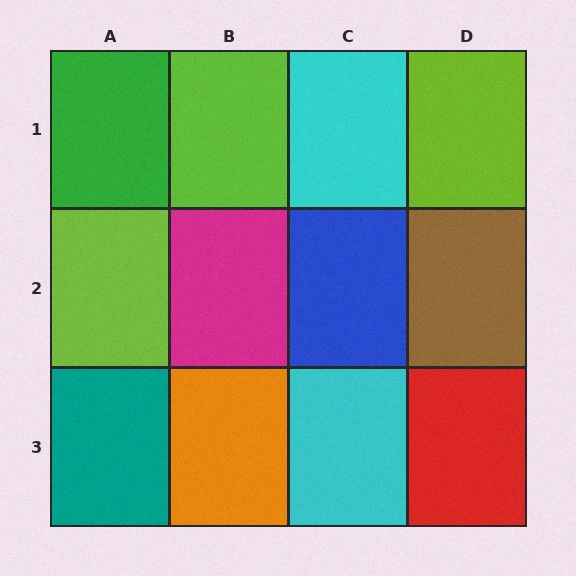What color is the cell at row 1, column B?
Lime.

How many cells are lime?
3 cells are lime.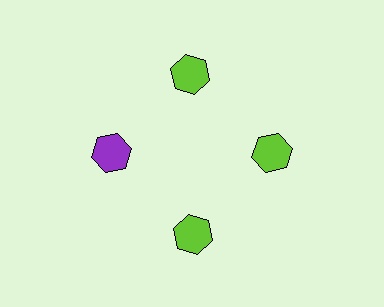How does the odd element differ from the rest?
It has a different color: purple instead of lime.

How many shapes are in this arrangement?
There are 4 shapes arranged in a ring pattern.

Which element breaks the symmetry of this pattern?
The purple hexagon at roughly the 9 o'clock position breaks the symmetry. All other shapes are lime hexagons.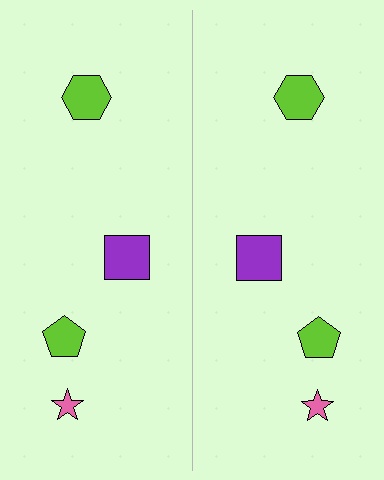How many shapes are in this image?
There are 8 shapes in this image.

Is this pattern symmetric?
Yes, this pattern has bilateral (reflection) symmetry.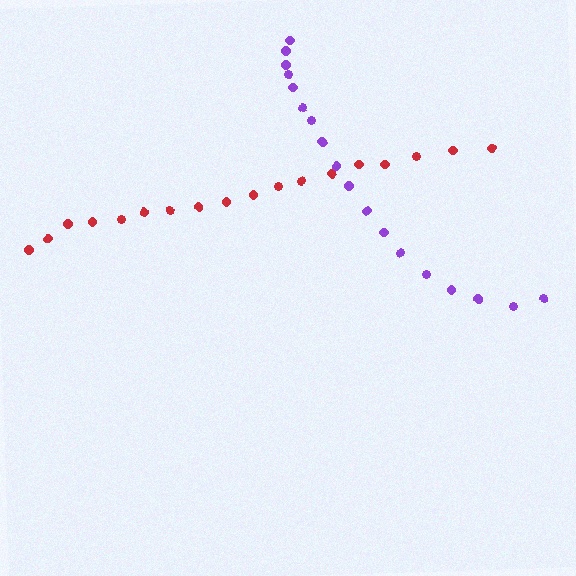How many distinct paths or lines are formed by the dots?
There are 2 distinct paths.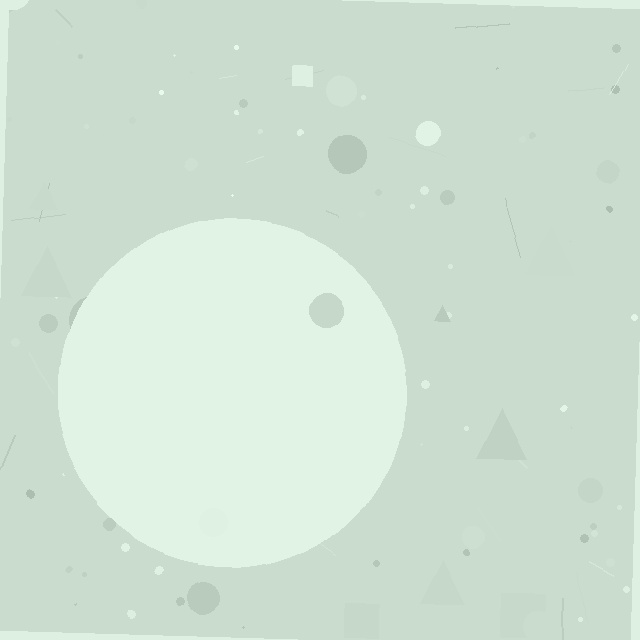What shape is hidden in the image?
A circle is hidden in the image.